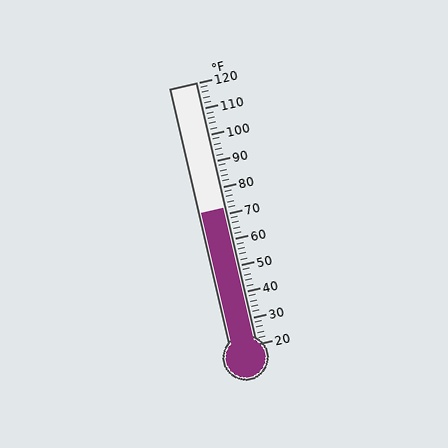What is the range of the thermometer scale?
The thermometer scale ranges from 20°F to 120°F.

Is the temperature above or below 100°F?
The temperature is below 100°F.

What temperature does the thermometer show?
The thermometer shows approximately 72°F.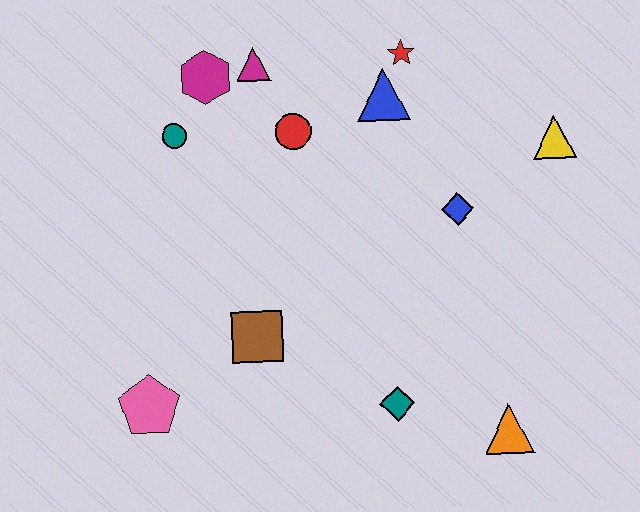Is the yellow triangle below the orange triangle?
No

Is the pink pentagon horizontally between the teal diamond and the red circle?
No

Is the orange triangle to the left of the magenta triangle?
No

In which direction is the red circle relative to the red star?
The red circle is to the left of the red star.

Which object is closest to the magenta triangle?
The magenta hexagon is closest to the magenta triangle.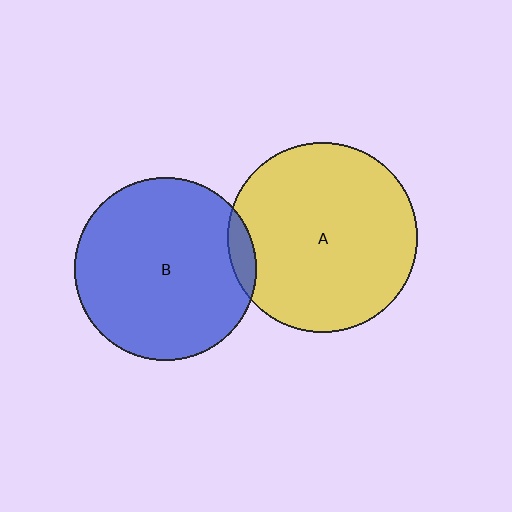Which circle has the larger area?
Circle A (yellow).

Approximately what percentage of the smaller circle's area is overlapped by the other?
Approximately 5%.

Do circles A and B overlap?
Yes.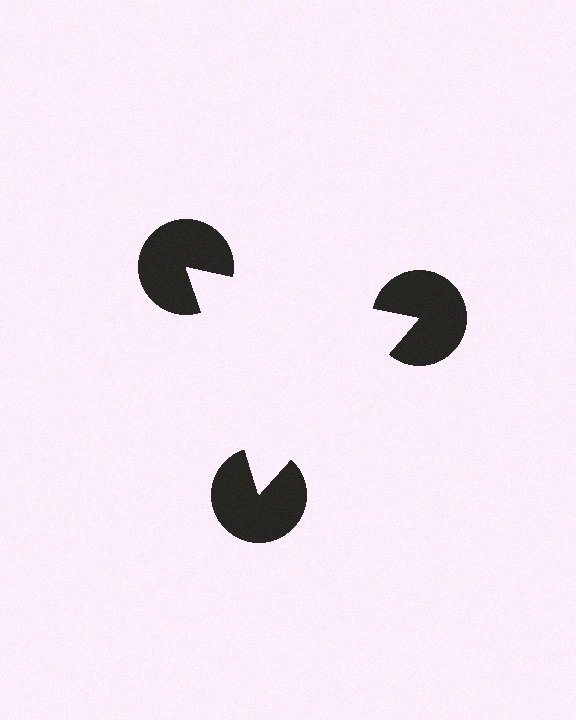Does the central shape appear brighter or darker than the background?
It typically appears slightly brighter than the background, even though no actual brightness change is drawn.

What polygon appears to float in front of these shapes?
An illusory triangle — its edges are inferred from the aligned wedge cuts in the pac-man discs, not physically drawn.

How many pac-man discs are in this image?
There are 3 — one at each vertex of the illusory triangle.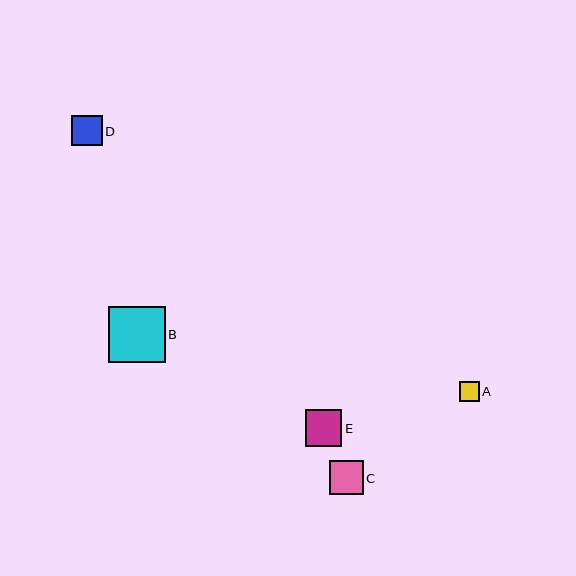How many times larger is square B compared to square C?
Square B is approximately 1.7 times the size of square C.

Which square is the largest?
Square B is the largest with a size of approximately 57 pixels.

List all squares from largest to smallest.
From largest to smallest: B, E, C, D, A.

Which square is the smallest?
Square A is the smallest with a size of approximately 19 pixels.